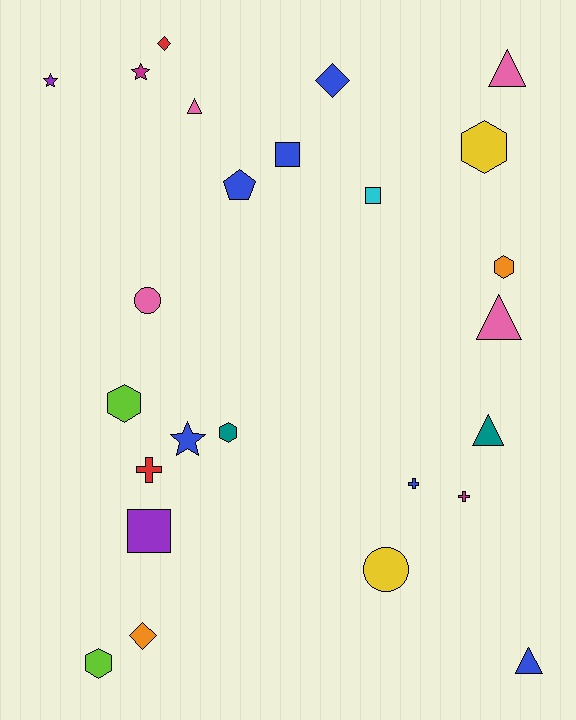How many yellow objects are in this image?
There are 2 yellow objects.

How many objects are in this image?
There are 25 objects.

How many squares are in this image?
There are 3 squares.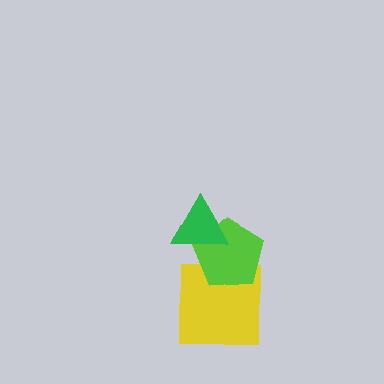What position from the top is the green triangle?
The green triangle is 1st from the top.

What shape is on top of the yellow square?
The lime pentagon is on top of the yellow square.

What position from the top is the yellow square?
The yellow square is 3rd from the top.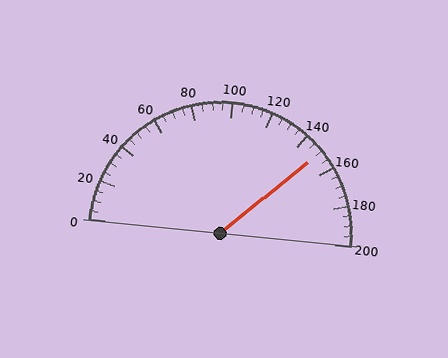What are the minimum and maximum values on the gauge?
The gauge ranges from 0 to 200.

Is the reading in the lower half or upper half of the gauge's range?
The reading is in the upper half of the range (0 to 200).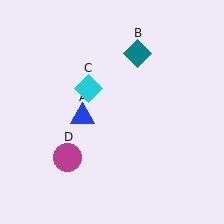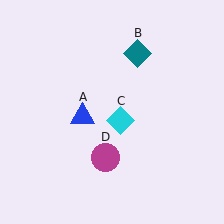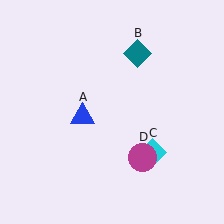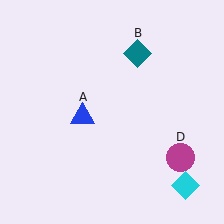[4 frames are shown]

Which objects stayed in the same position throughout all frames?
Blue triangle (object A) and teal diamond (object B) remained stationary.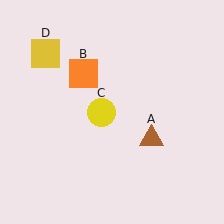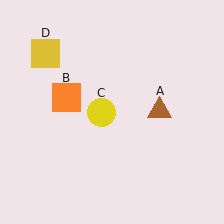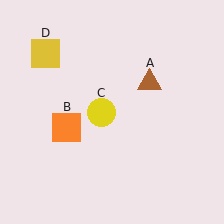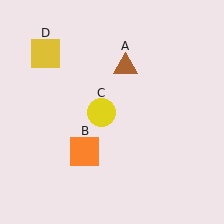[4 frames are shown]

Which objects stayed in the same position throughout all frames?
Yellow circle (object C) and yellow square (object D) remained stationary.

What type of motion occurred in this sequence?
The brown triangle (object A), orange square (object B) rotated counterclockwise around the center of the scene.